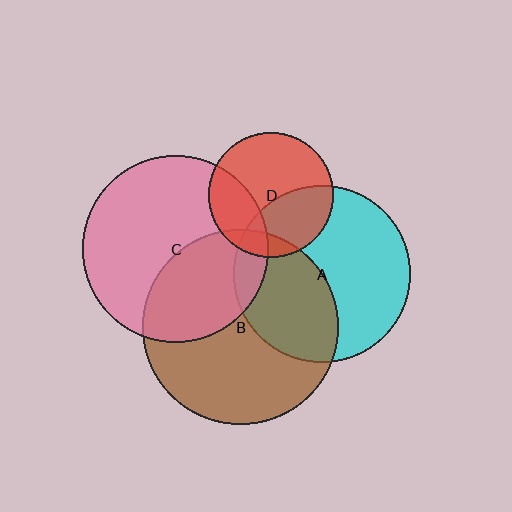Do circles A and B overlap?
Yes.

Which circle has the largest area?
Circle B (brown).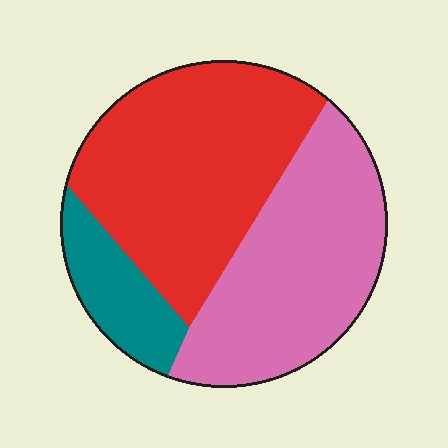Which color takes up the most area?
Red, at roughly 45%.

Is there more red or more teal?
Red.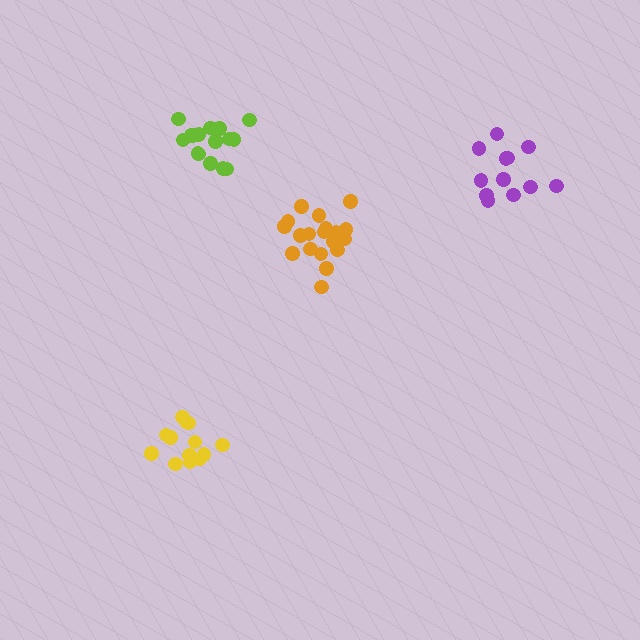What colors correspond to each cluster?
The clusters are colored: purple, orange, yellow, lime.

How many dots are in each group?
Group 1: 13 dots, Group 2: 19 dots, Group 3: 13 dots, Group 4: 17 dots (62 total).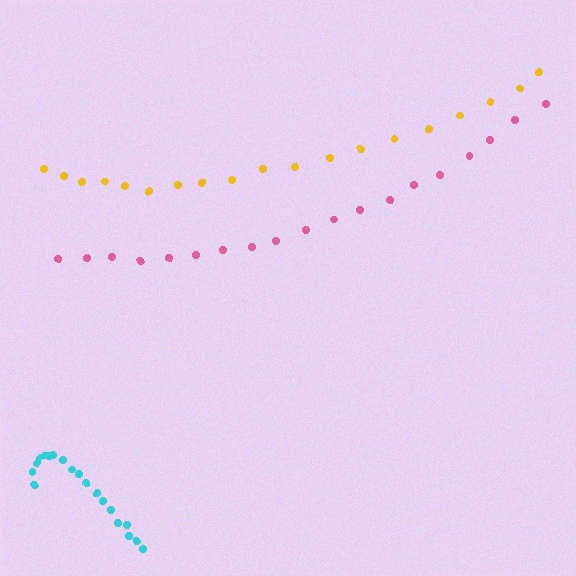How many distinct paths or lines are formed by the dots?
There are 3 distinct paths.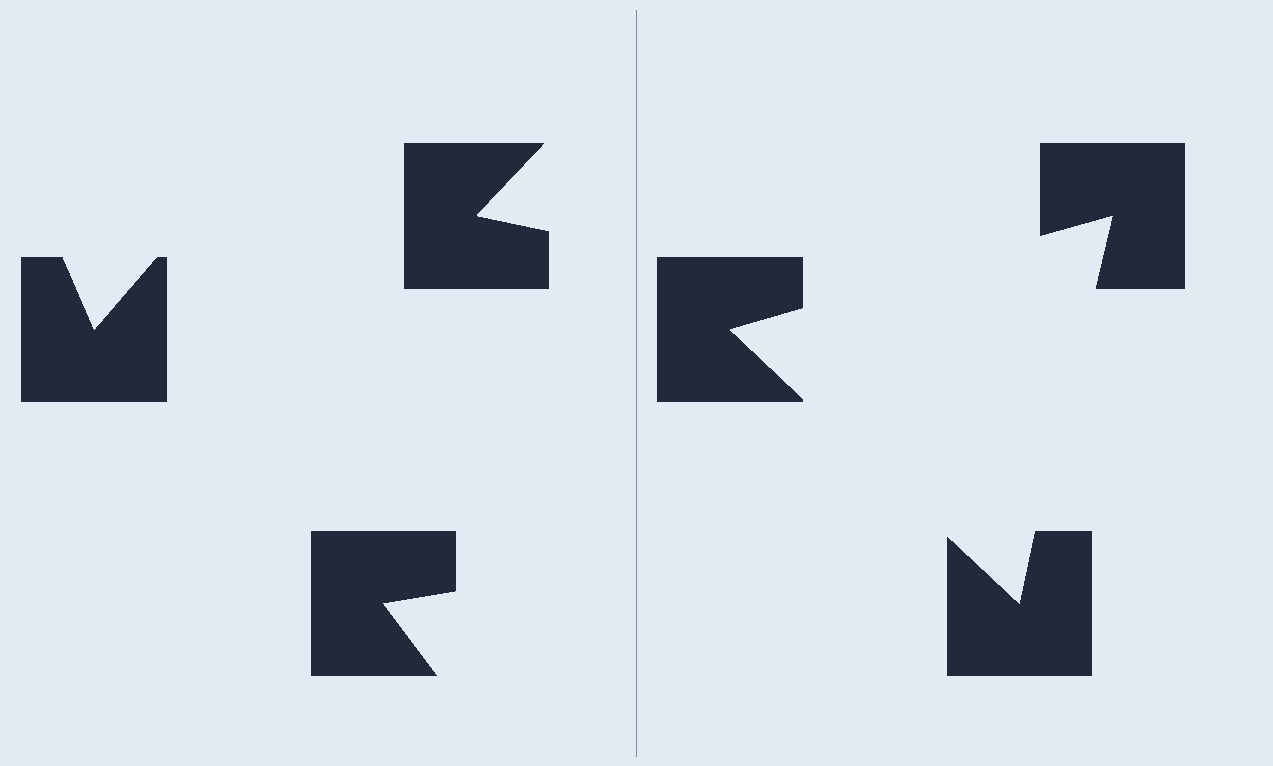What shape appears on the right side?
An illusory triangle.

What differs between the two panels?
The notched squares are positioned identically on both sides; only the wedge orientations differ. On the right they align to a triangle; on the left they are misaligned.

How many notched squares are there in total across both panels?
6 — 3 on each side.